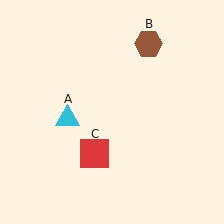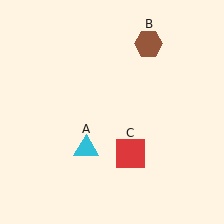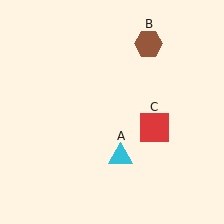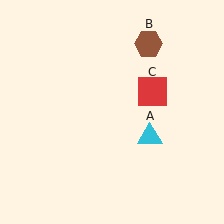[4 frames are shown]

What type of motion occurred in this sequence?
The cyan triangle (object A), red square (object C) rotated counterclockwise around the center of the scene.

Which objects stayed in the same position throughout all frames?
Brown hexagon (object B) remained stationary.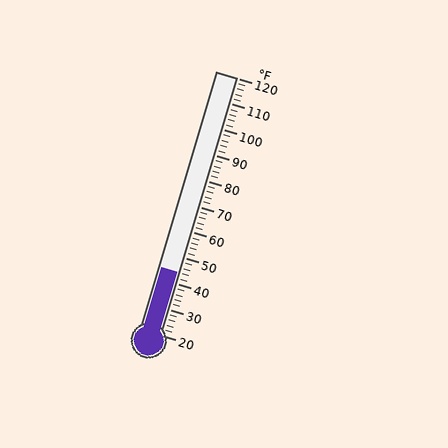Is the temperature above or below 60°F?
The temperature is below 60°F.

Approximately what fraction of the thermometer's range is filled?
The thermometer is filled to approximately 25% of its range.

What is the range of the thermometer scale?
The thermometer scale ranges from 20°F to 120°F.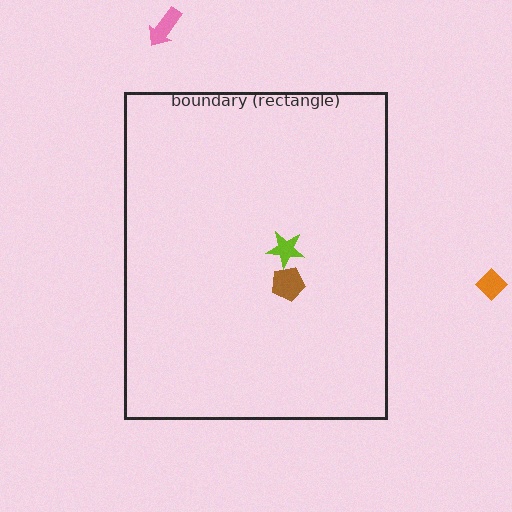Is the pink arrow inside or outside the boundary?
Outside.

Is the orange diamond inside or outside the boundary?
Outside.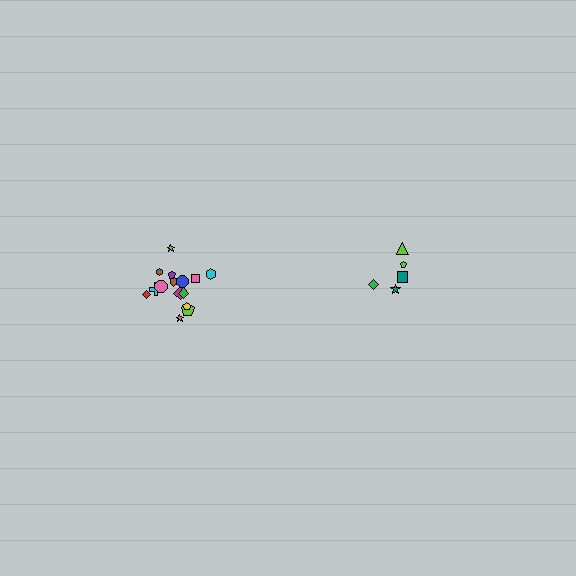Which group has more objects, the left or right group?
The left group.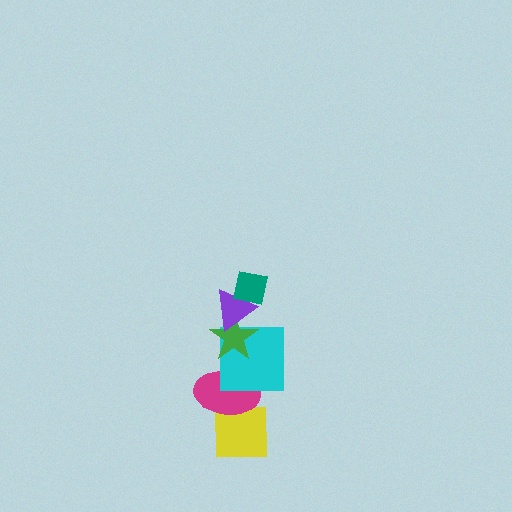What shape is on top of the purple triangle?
The teal square is on top of the purple triangle.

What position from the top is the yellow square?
The yellow square is 6th from the top.